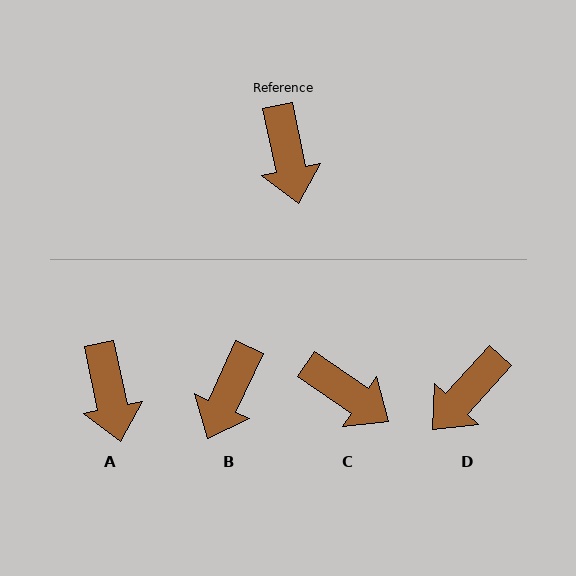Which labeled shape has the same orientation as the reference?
A.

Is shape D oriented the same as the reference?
No, it is off by about 54 degrees.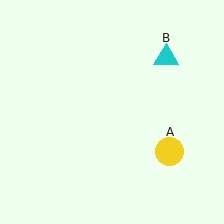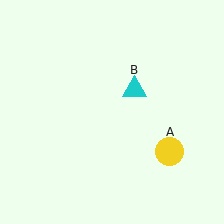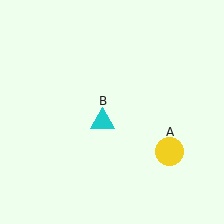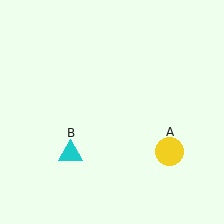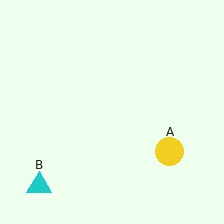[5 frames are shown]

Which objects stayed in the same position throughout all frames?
Yellow circle (object A) remained stationary.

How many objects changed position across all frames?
1 object changed position: cyan triangle (object B).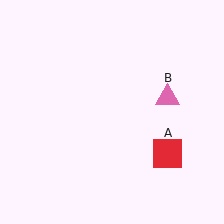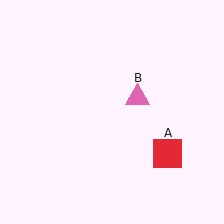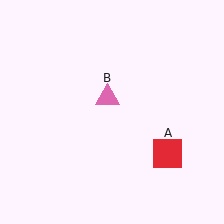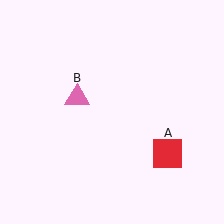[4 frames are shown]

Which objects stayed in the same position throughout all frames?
Red square (object A) remained stationary.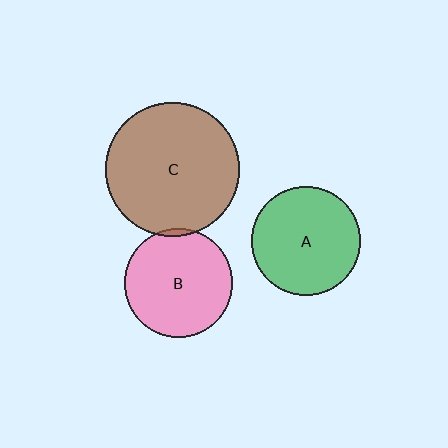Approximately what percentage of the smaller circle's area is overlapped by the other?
Approximately 5%.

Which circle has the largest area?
Circle C (brown).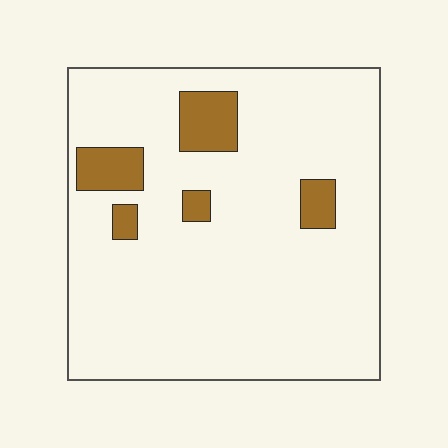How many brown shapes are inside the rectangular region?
5.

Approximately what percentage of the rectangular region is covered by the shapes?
Approximately 10%.